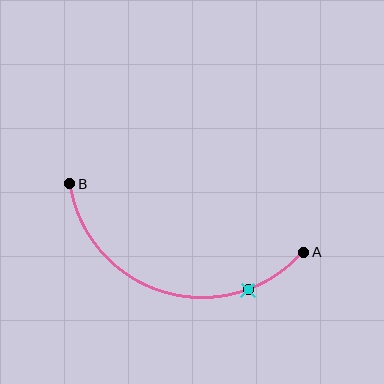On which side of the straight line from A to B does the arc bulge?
The arc bulges below the straight line connecting A and B.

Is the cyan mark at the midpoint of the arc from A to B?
No. The cyan mark lies on the arc but is closer to endpoint A. The arc midpoint would be at the point on the curve equidistant along the arc from both A and B.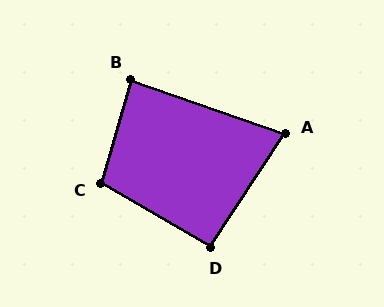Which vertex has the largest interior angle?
C, at approximately 104 degrees.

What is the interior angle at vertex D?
Approximately 93 degrees (approximately right).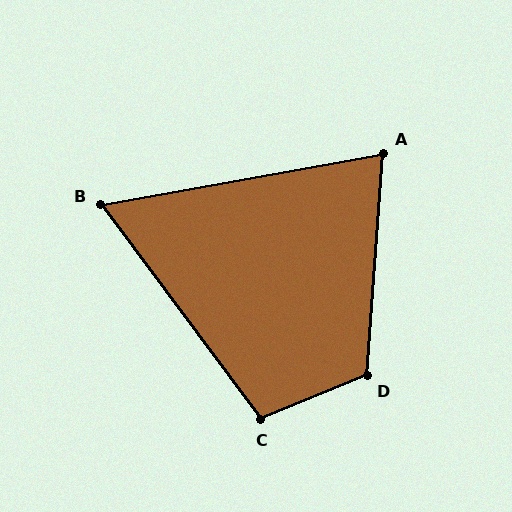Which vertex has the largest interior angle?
D, at approximately 116 degrees.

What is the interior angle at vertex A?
Approximately 76 degrees (acute).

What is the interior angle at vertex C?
Approximately 104 degrees (obtuse).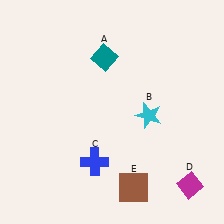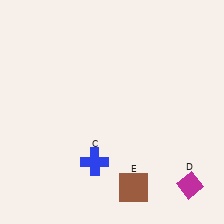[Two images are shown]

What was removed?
The teal diamond (A), the cyan star (B) were removed in Image 2.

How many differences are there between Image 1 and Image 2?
There are 2 differences between the two images.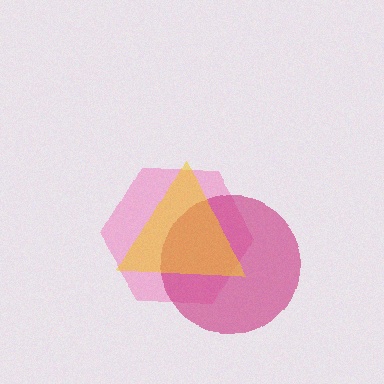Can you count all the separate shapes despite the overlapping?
Yes, there are 3 separate shapes.